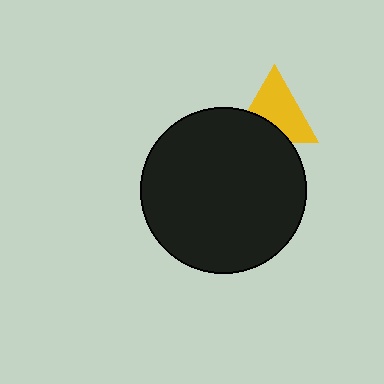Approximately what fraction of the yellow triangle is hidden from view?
Roughly 34% of the yellow triangle is hidden behind the black circle.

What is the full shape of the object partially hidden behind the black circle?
The partially hidden object is a yellow triangle.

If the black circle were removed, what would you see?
You would see the complete yellow triangle.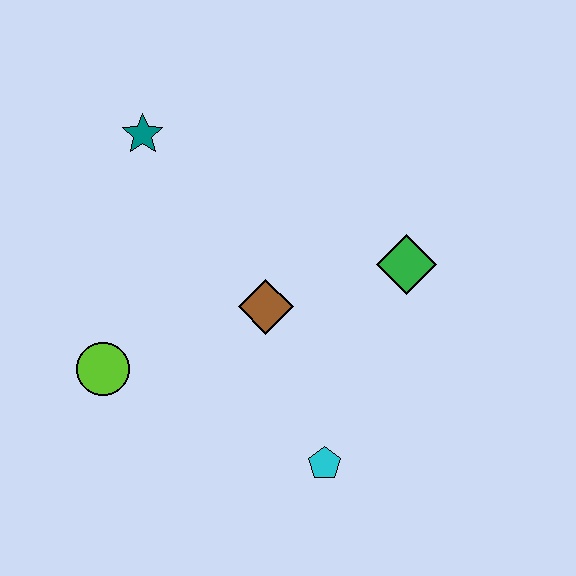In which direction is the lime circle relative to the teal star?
The lime circle is below the teal star.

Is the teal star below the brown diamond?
No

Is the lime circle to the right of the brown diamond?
No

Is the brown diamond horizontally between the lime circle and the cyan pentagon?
Yes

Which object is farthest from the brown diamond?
The teal star is farthest from the brown diamond.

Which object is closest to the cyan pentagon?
The brown diamond is closest to the cyan pentagon.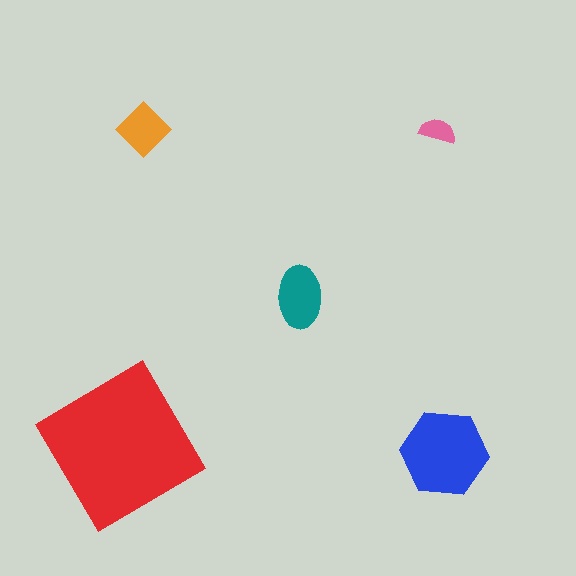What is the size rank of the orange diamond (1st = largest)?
4th.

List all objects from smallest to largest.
The pink semicircle, the orange diamond, the teal ellipse, the blue hexagon, the red diamond.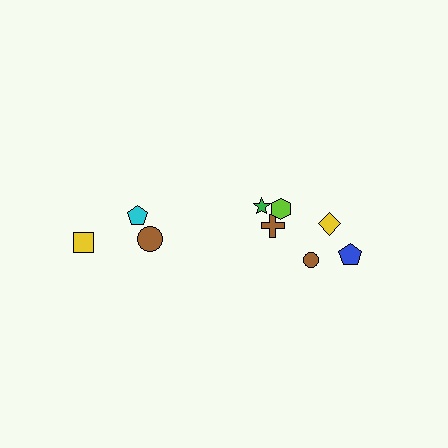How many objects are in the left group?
There are 3 objects.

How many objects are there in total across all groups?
There are 9 objects.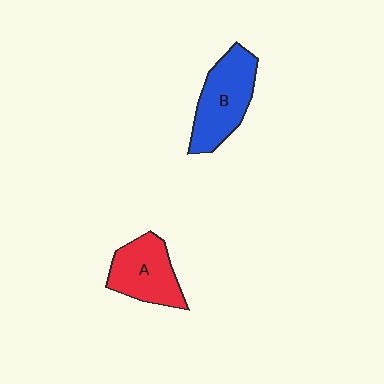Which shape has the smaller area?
Shape A (red).